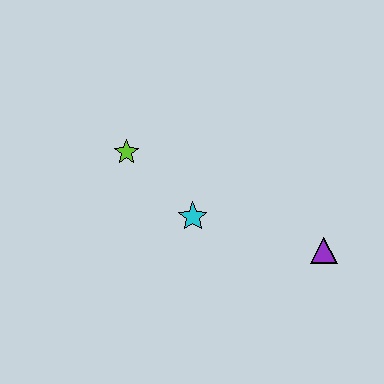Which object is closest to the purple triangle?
The cyan star is closest to the purple triangle.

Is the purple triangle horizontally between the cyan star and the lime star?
No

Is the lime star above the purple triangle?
Yes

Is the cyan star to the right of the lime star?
Yes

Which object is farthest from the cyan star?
The purple triangle is farthest from the cyan star.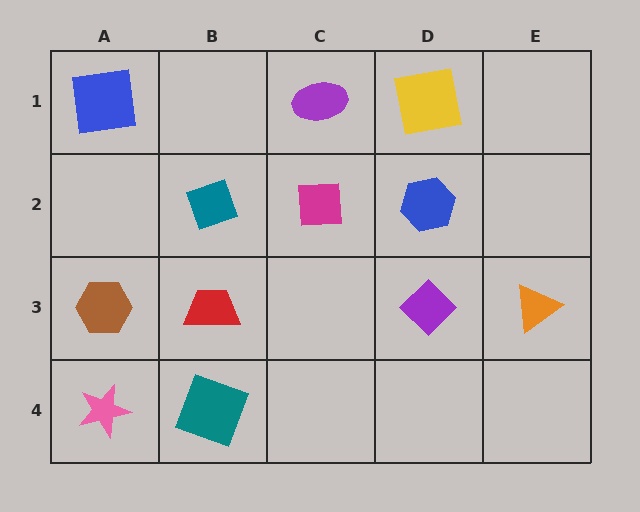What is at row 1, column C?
A purple ellipse.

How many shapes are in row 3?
4 shapes.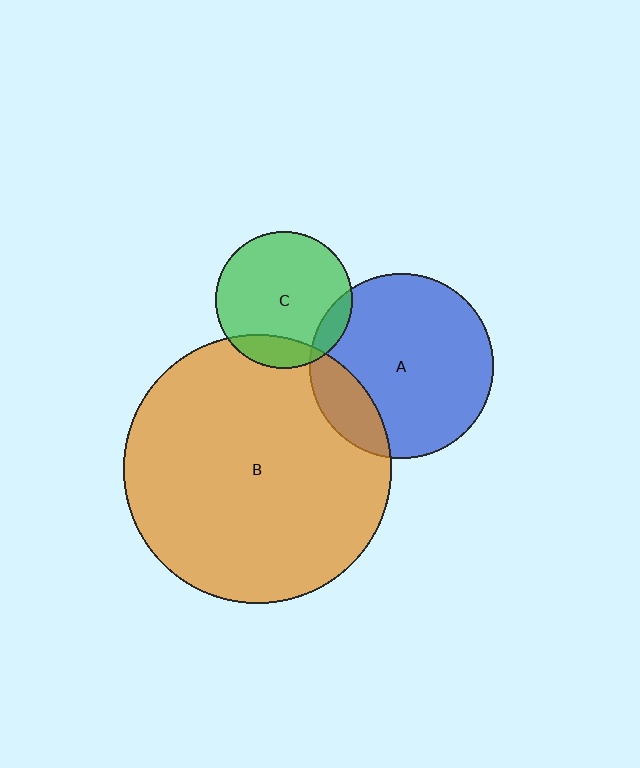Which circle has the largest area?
Circle B (orange).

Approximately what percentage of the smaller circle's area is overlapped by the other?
Approximately 10%.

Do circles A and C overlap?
Yes.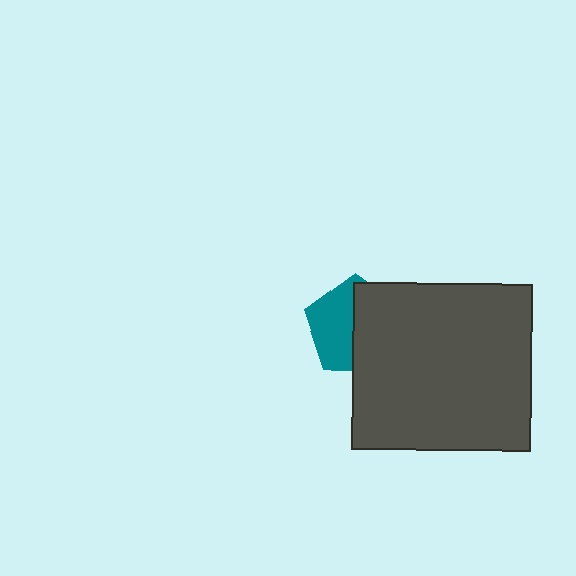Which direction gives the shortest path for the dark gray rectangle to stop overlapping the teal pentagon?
Moving right gives the shortest separation.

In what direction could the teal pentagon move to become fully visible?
The teal pentagon could move left. That would shift it out from behind the dark gray rectangle entirely.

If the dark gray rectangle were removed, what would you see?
You would see the complete teal pentagon.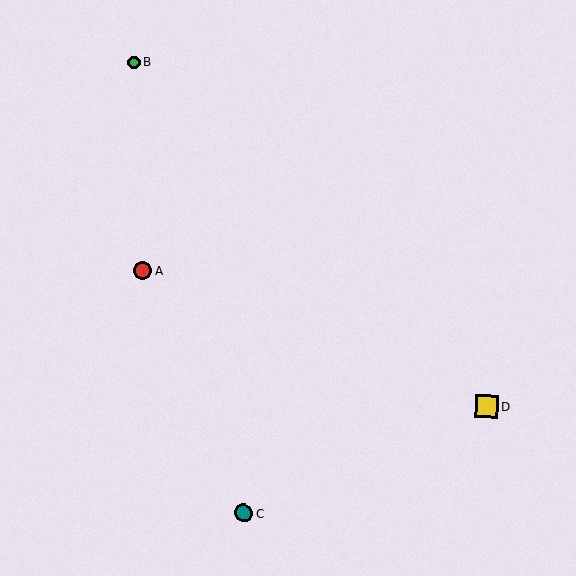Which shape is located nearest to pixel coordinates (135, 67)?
The green circle (labeled B) at (134, 63) is nearest to that location.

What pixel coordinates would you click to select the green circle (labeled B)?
Click at (134, 63) to select the green circle B.